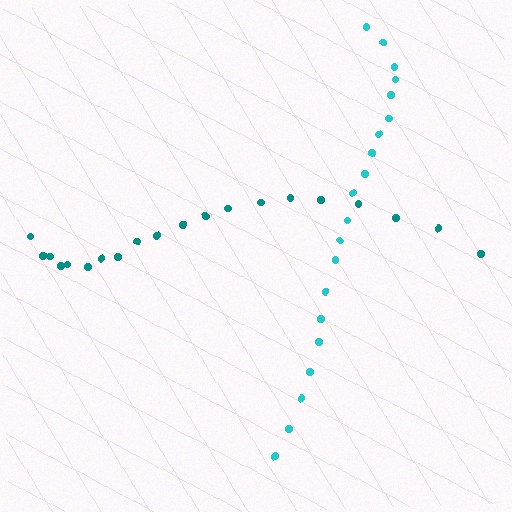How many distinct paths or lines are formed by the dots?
There are 2 distinct paths.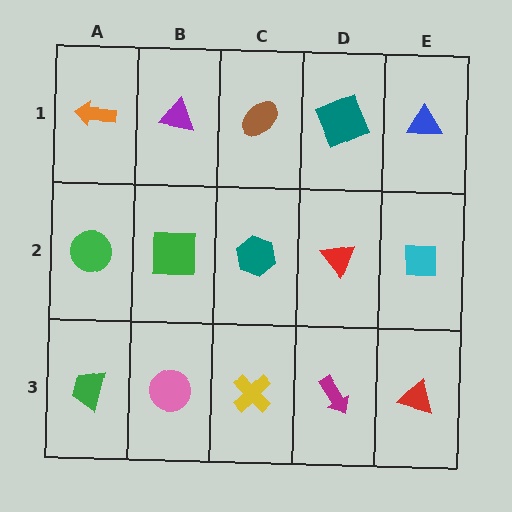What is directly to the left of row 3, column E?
A magenta arrow.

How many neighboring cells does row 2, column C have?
4.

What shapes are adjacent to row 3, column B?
A green square (row 2, column B), a green trapezoid (row 3, column A), a yellow cross (row 3, column C).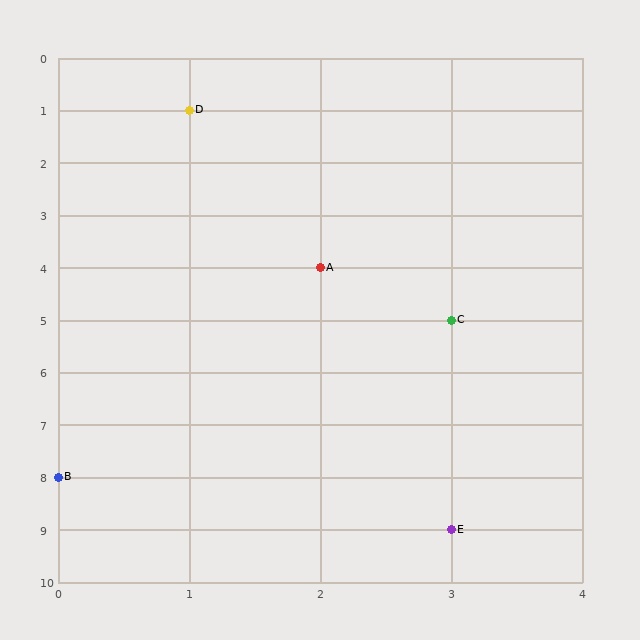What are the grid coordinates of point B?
Point B is at grid coordinates (0, 8).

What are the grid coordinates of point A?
Point A is at grid coordinates (2, 4).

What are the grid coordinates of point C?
Point C is at grid coordinates (3, 5).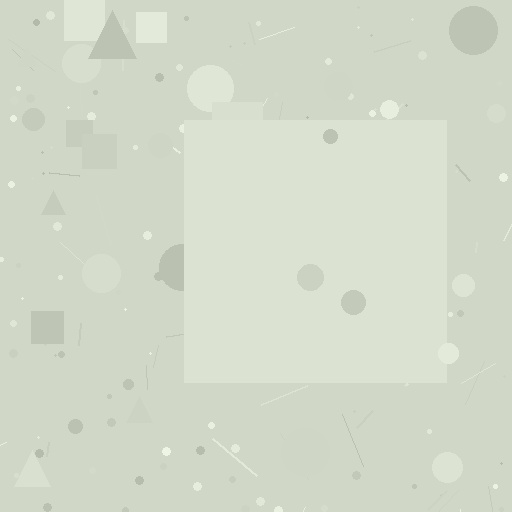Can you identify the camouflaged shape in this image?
The camouflaged shape is a square.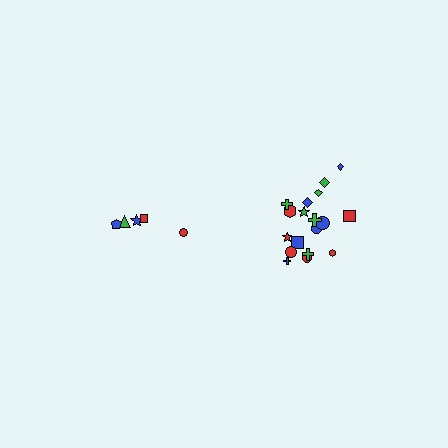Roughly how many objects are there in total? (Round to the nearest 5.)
Roughly 25 objects in total.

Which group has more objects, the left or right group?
The right group.